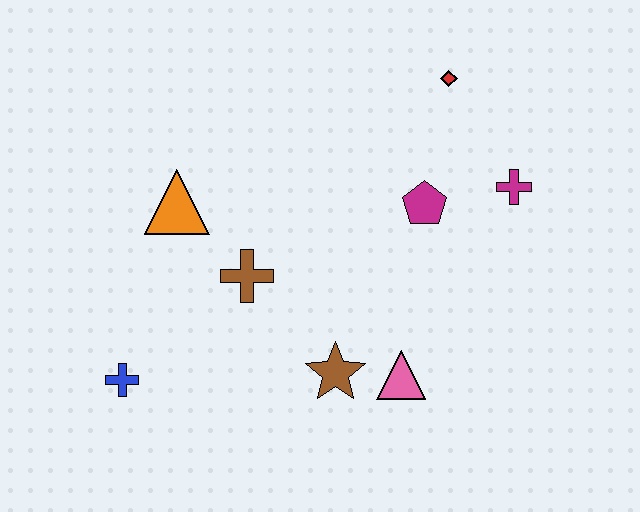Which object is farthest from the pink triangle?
The red diamond is farthest from the pink triangle.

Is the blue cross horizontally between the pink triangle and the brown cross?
No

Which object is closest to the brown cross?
The orange triangle is closest to the brown cross.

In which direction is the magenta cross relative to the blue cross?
The magenta cross is to the right of the blue cross.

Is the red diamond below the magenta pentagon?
No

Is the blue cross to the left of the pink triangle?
Yes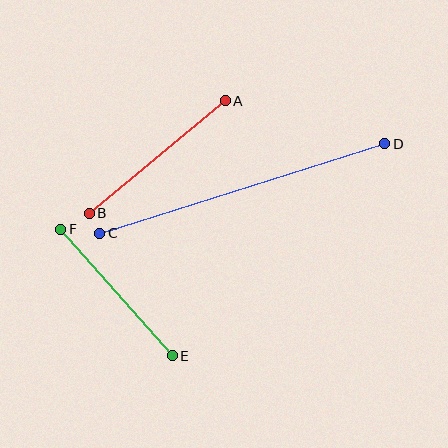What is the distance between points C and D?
The distance is approximately 298 pixels.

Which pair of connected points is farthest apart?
Points C and D are farthest apart.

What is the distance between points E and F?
The distance is approximately 169 pixels.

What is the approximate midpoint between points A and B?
The midpoint is at approximately (157, 157) pixels.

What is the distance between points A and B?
The distance is approximately 176 pixels.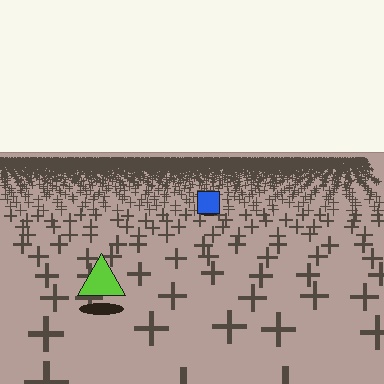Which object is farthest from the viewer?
The blue square is farthest from the viewer. It appears smaller and the ground texture around it is denser.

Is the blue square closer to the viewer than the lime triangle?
No. The lime triangle is closer — you can tell from the texture gradient: the ground texture is coarser near it.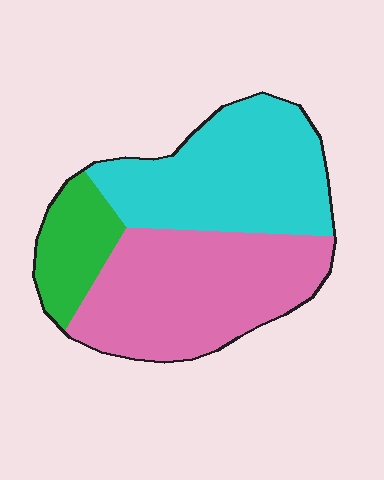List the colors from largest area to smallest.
From largest to smallest: pink, cyan, green.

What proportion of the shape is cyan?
Cyan covers about 40% of the shape.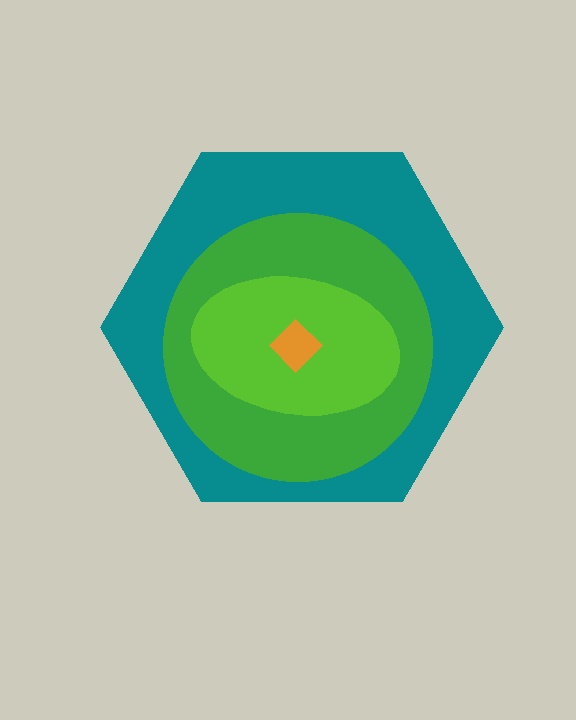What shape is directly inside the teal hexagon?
The green circle.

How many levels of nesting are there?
4.